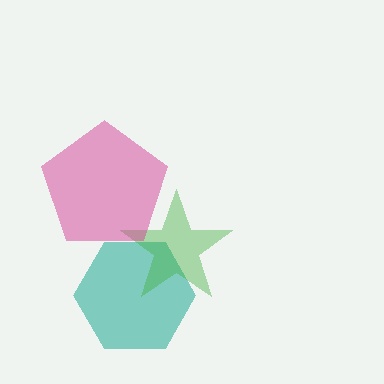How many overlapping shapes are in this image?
There are 3 overlapping shapes in the image.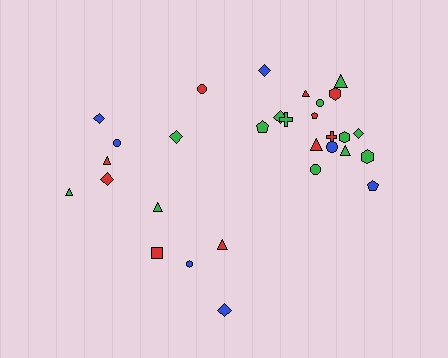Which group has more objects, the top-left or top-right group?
The top-right group.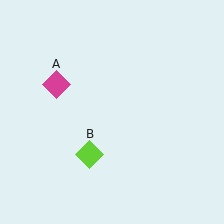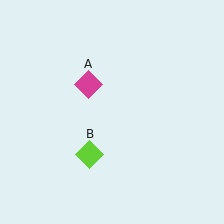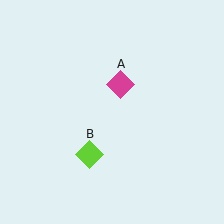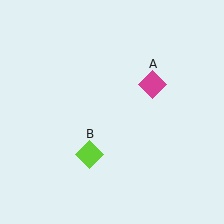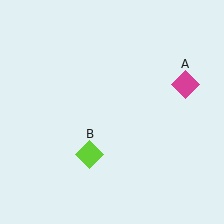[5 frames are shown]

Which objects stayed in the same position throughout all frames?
Lime diamond (object B) remained stationary.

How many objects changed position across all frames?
1 object changed position: magenta diamond (object A).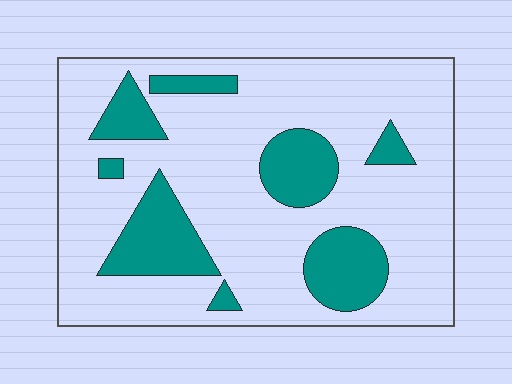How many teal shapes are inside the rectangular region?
8.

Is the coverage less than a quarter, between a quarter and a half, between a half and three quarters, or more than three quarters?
Less than a quarter.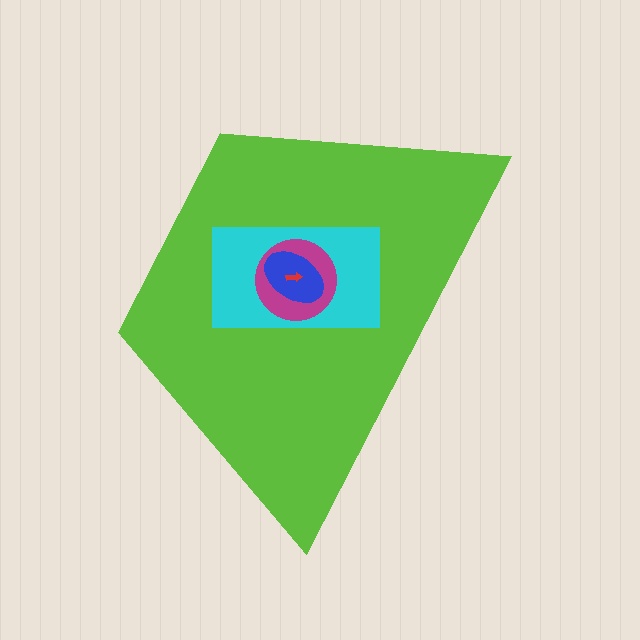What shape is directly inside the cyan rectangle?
The magenta circle.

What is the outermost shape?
The lime trapezoid.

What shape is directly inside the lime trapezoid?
The cyan rectangle.